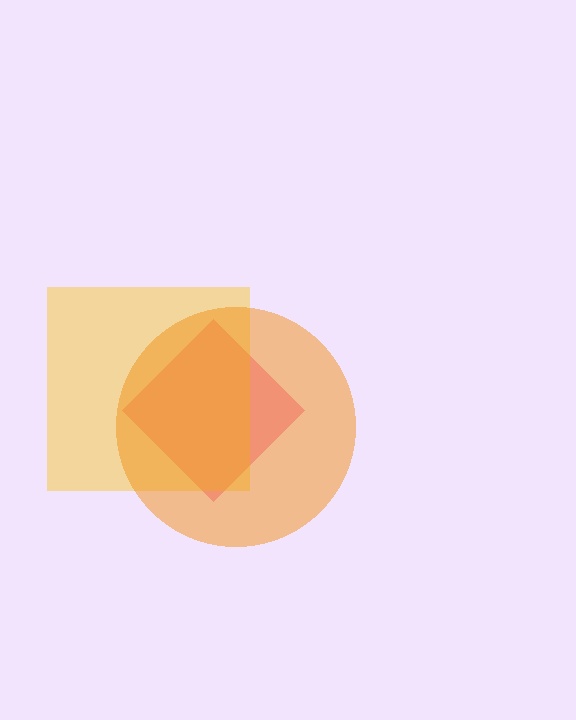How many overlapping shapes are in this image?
There are 3 overlapping shapes in the image.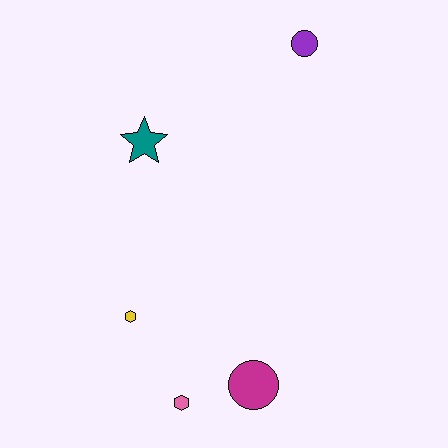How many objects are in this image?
There are 5 objects.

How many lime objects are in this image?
There are no lime objects.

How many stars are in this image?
There is 1 star.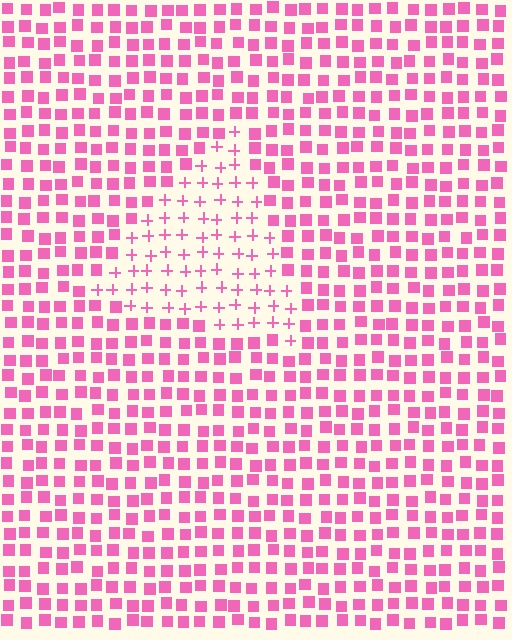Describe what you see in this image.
The image is filled with small pink elements arranged in a uniform grid. A triangle-shaped region contains plus signs, while the surrounding area contains squares. The boundary is defined purely by the change in element shape.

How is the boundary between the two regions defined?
The boundary is defined by a change in element shape: plus signs inside vs. squares outside. All elements share the same color and spacing.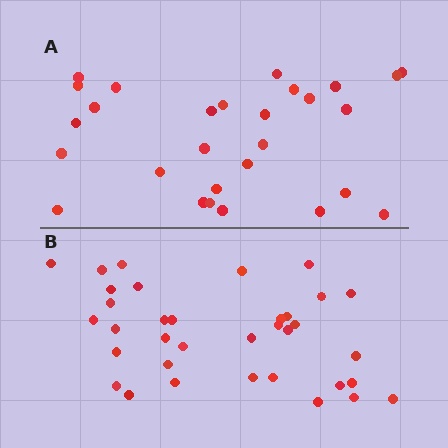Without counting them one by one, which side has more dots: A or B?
Region B (the bottom region) has more dots.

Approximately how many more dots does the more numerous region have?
Region B has roughly 8 or so more dots than region A.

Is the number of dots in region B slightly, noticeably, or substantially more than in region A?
Region B has noticeably more, but not dramatically so. The ratio is roughly 1.2 to 1.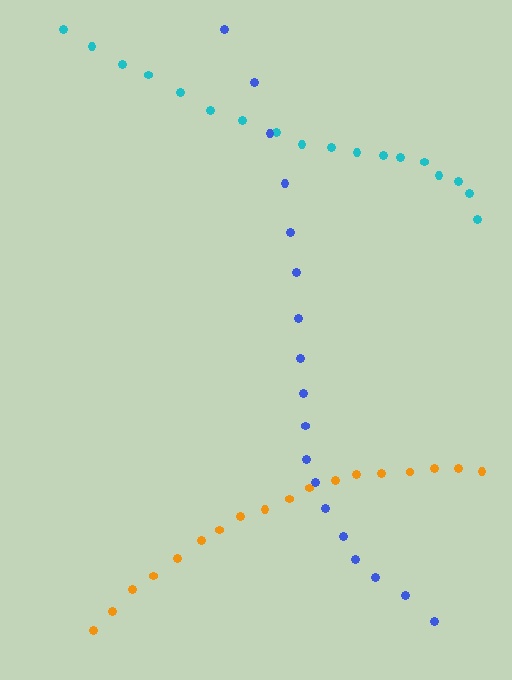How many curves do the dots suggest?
There are 3 distinct paths.